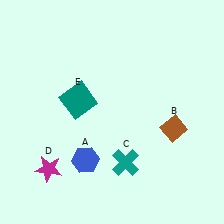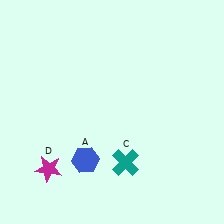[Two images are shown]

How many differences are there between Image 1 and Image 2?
There are 2 differences between the two images.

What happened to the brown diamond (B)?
The brown diamond (B) was removed in Image 2. It was in the bottom-right area of Image 1.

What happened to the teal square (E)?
The teal square (E) was removed in Image 2. It was in the top-left area of Image 1.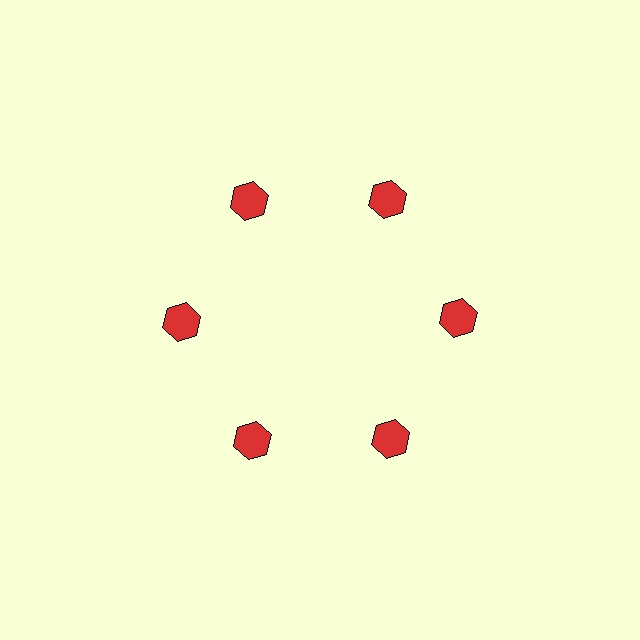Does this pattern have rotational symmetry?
Yes, this pattern has 6-fold rotational symmetry. It looks the same after rotating 60 degrees around the center.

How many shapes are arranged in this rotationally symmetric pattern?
There are 6 shapes, arranged in 6 groups of 1.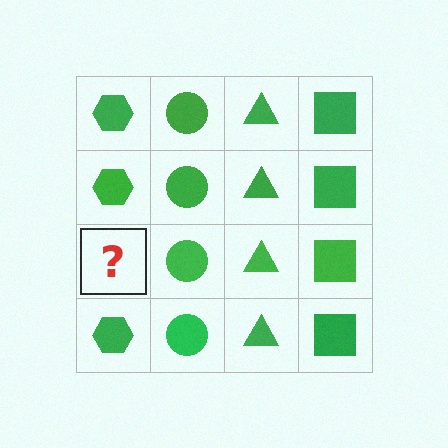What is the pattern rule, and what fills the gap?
The rule is that each column has a consistent shape. The gap should be filled with a green hexagon.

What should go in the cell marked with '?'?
The missing cell should contain a green hexagon.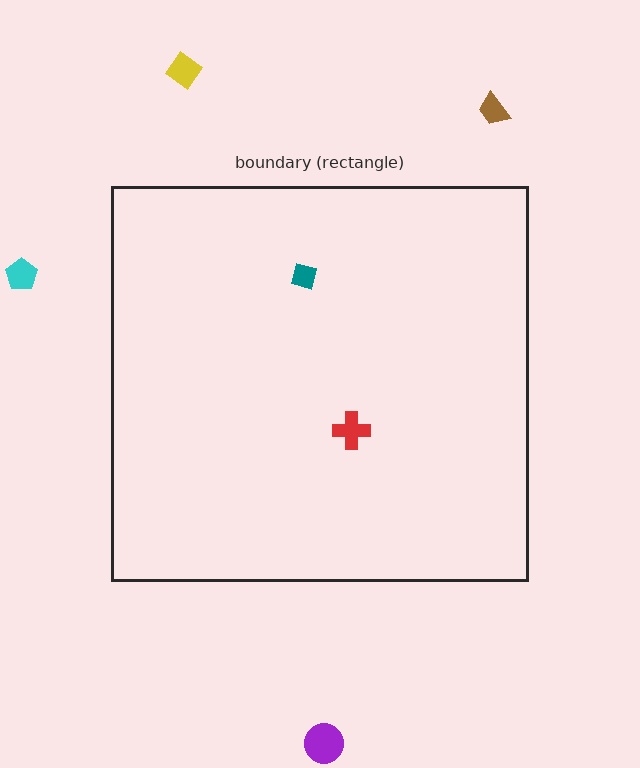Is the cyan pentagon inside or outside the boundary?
Outside.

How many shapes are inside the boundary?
2 inside, 4 outside.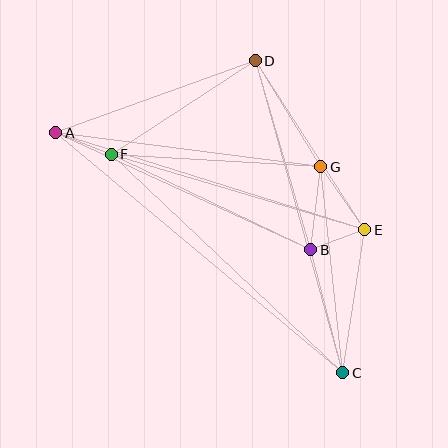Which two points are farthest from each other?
Points A and C are farthest from each other.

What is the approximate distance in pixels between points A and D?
The distance between A and D is approximately 212 pixels.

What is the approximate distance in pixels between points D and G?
The distance between D and G is approximately 124 pixels.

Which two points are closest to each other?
Points B and E are closest to each other.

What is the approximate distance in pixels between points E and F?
The distance between E and F is approximately 265 pixels.